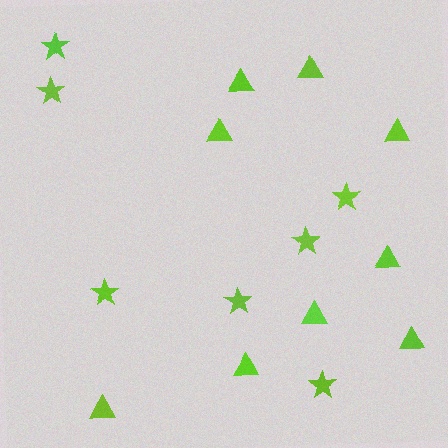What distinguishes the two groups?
There are 2 groups: one group of triangles (9) and one group of stars (7).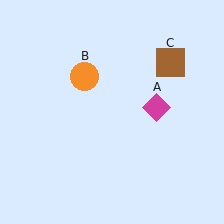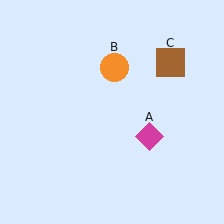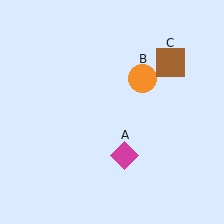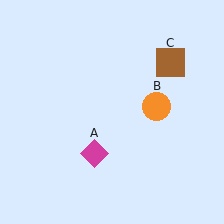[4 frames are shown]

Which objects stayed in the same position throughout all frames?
Brown square (object C) remained stationary.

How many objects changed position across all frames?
2 objects changed position: magenta diamond (object A), orange circle (object B).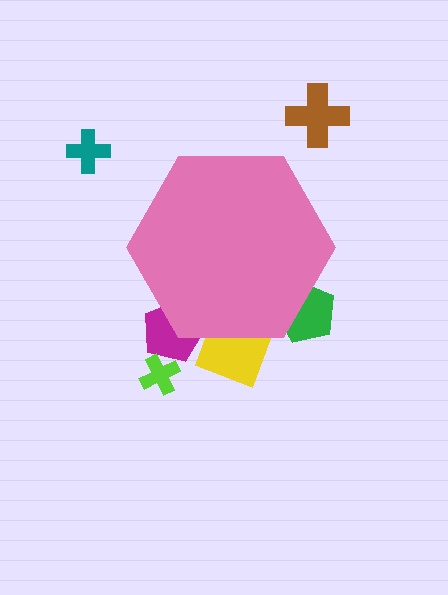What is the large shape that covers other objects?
A pink hexagon.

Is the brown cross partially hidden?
No, the brown cross is fully visible.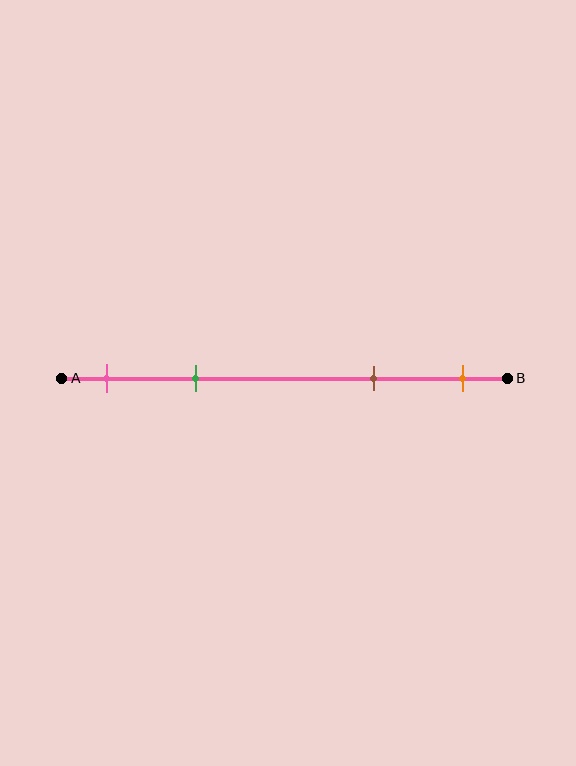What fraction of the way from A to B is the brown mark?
The brown mark is approximately 70% (0.7) of the way from A to B.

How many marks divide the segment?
There are 4 marks dividing the segment.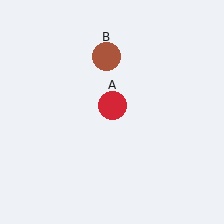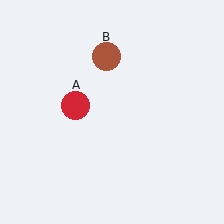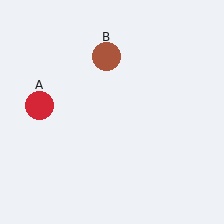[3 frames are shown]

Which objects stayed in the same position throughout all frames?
Brown circle (object B) remained stationary.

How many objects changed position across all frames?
1 object changed position: red circle (object A).